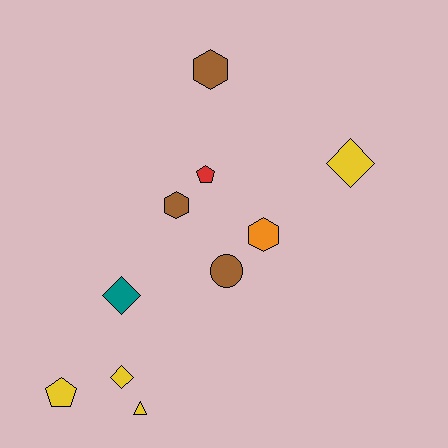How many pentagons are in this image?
There are 2 pentagons.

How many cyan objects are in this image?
There are no cyan objects.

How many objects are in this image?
There are 10 objects.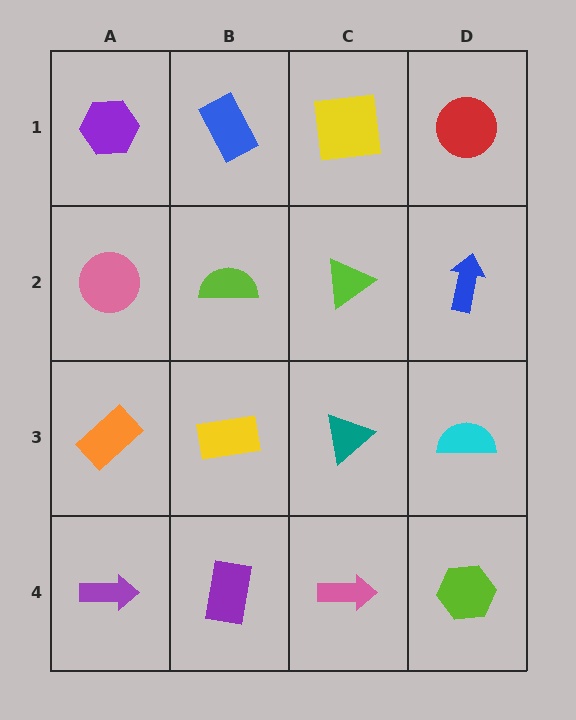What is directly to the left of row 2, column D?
A lime triangle.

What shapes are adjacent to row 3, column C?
A lime triangle (row 2, column C), a pink arrow (row 4, column C), a yellow rectangle (row 3, column B), a cyan semicircle (row 3, column D).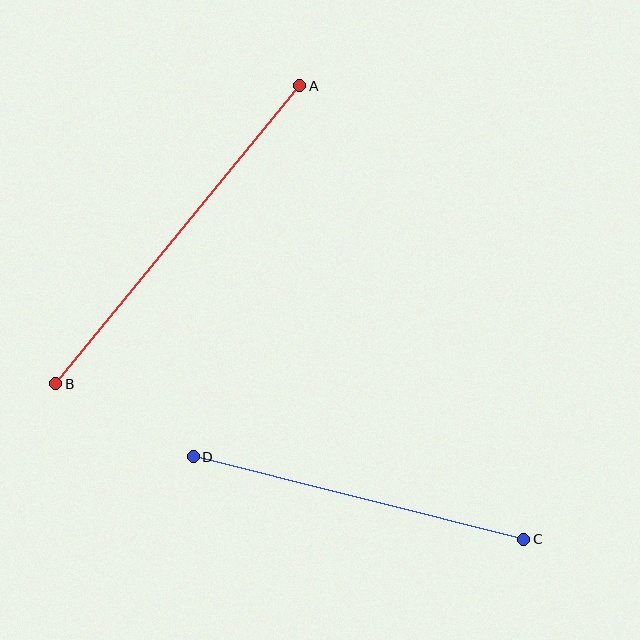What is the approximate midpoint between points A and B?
The midpoint is at approximately (178, 235) pixels.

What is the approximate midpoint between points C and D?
The midpoint is at approximately (359, 498) pixels.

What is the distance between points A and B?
The distance is approximately 385 pixels.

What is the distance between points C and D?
The distance is approximately 341 pixels.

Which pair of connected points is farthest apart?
Points A and B are farthest apart.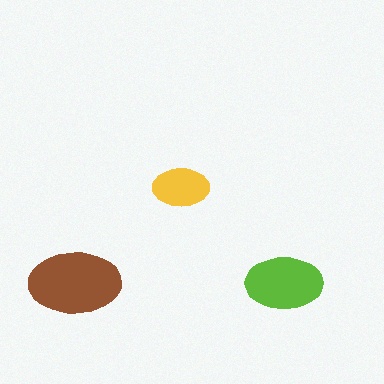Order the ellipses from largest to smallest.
the brown one, the lime one, the yellow one.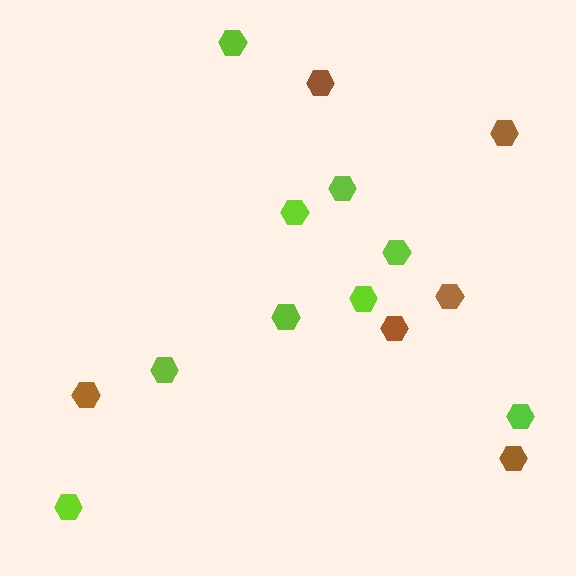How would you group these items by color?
There are 2 groups: one group of brown hexagons (6) and one group of lime hexagons (9).